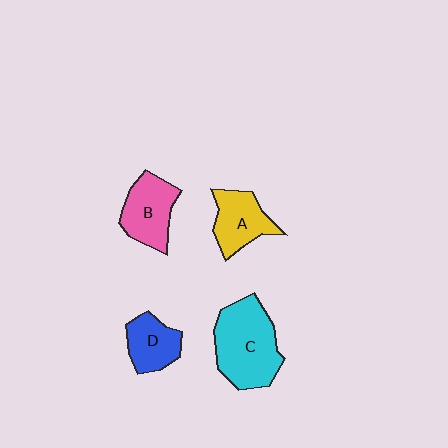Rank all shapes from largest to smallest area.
From largest to smallest: C (cyan), B (pink), A (yellow), D (blue).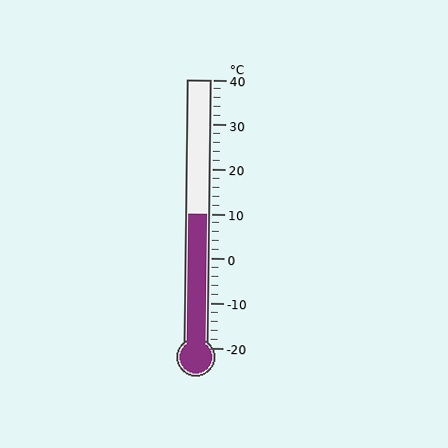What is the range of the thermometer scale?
The thermometer scale ranges from -20°C to 40°C.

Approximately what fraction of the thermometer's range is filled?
The thermometer is filled to approximately 50% of its range.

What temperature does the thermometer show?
The thermometer shows approximately 10°C.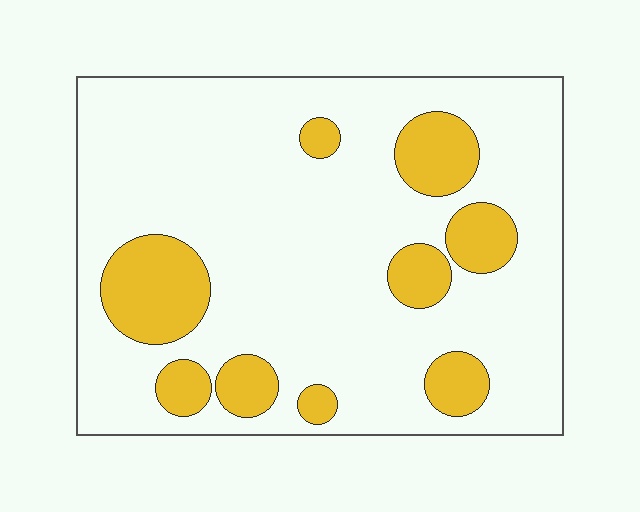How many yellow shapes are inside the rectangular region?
9.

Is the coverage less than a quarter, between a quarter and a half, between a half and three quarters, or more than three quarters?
Less than a quarter.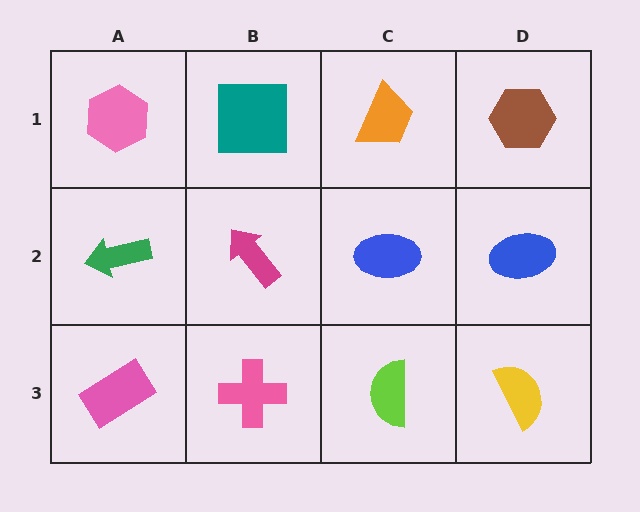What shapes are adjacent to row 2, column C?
An orange trapezoid (row 1, column C), a lime semicircle (row 3, column C), a magenta arrow (row 2, column B), a blue ellipse (row 2, column D).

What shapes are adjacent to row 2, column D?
A brown hexagon (row 1, column D), a yellow semicircle (row 3, column D), a blue ellipse (row 2, column C).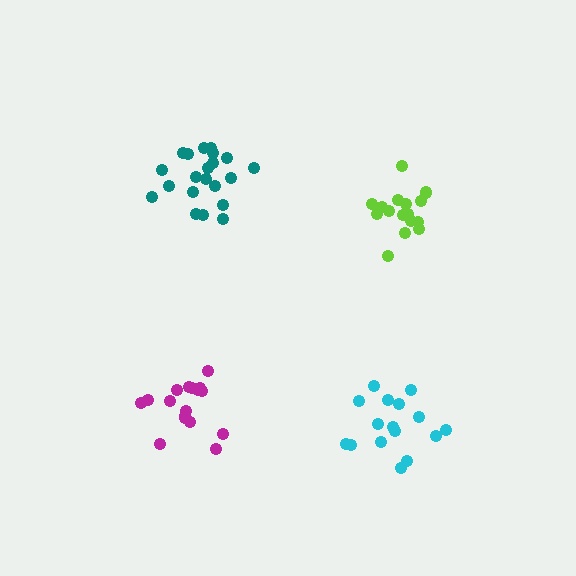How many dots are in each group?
Group 1: 16 dots, Group 2: 17 dots, Group 3: 17 dots, Group 4: 21 dots (71 total).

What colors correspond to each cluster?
The clusters are colored: cyan, lime, magenta, teal.